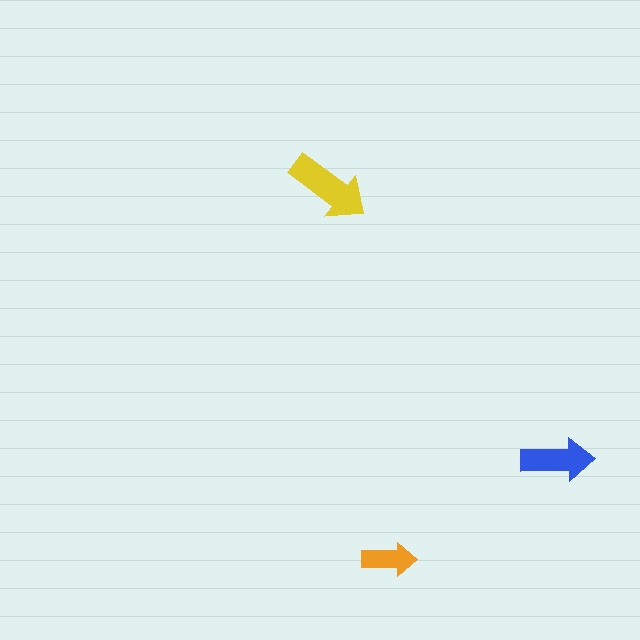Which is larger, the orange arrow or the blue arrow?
The blue one.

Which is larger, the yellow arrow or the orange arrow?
The yellow one.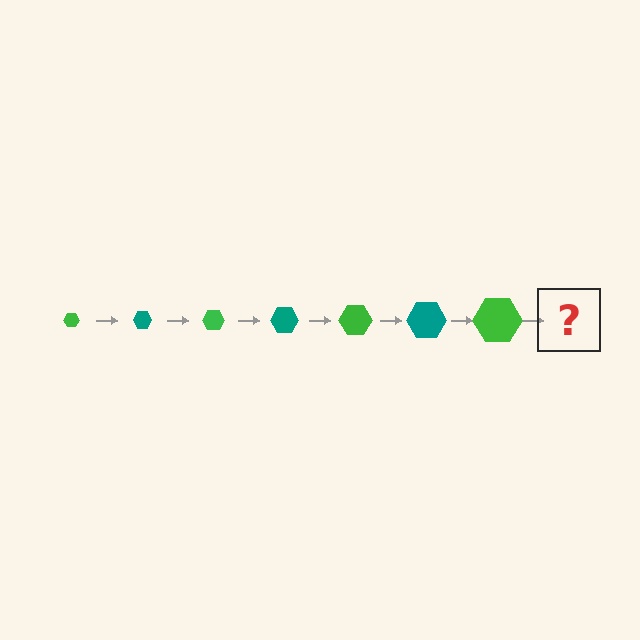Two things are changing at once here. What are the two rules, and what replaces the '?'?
The two rules are that the hexagon grows larger each step and the color cycles through green and teal. The '?' should be a teal hexagon, larger than the previous one.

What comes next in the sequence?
The next element should be a teal hexagon, larger than the previous one.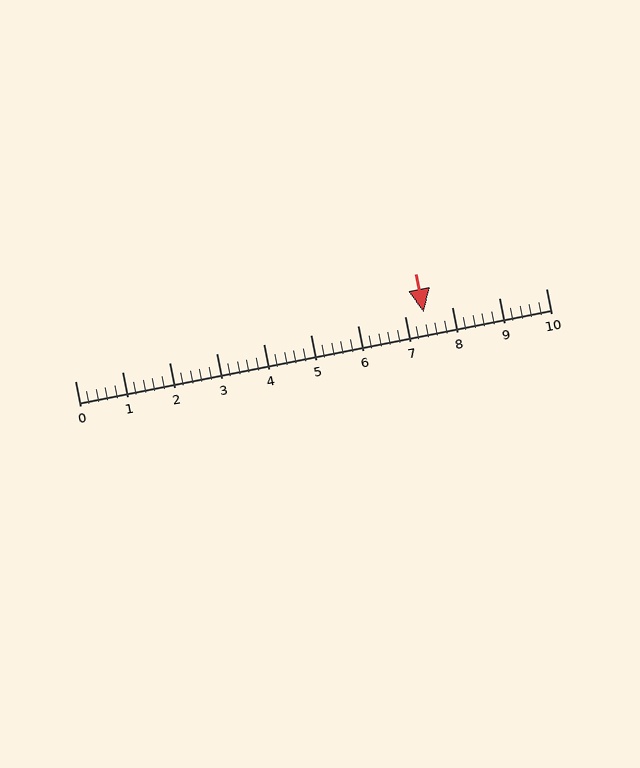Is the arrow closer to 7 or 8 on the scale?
The arrow is closer to 7.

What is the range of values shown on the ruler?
The ruler shows values from 0 to 10.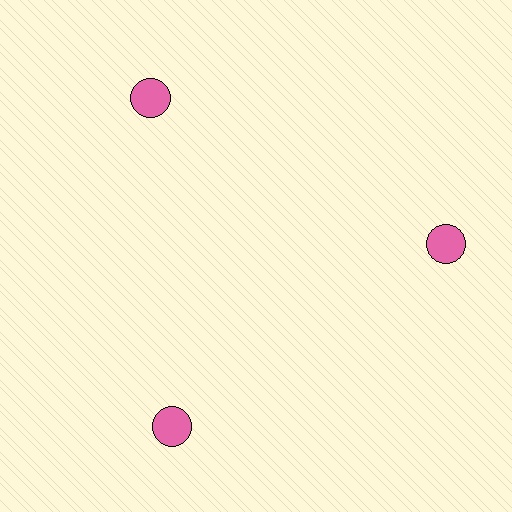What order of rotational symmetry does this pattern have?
This pattern has 3-fold rotational symmetry.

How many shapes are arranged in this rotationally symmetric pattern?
There are 3 shapes, arranged in 3 groups of 1.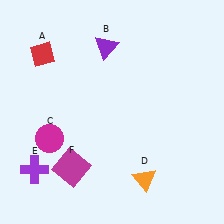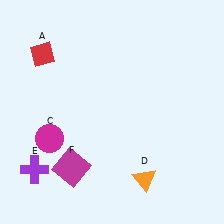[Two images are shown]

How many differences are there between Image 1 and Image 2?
There is 1 difference between the two images.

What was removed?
The purple triangle (B) was removed in Image 2.